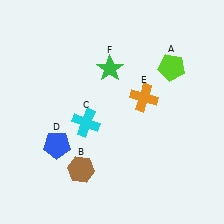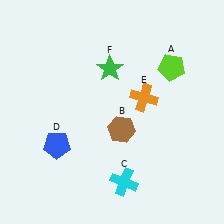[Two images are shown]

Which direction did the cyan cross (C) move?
The cyan cross (C) moved down.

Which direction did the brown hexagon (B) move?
The brown hexagon (B) moved up.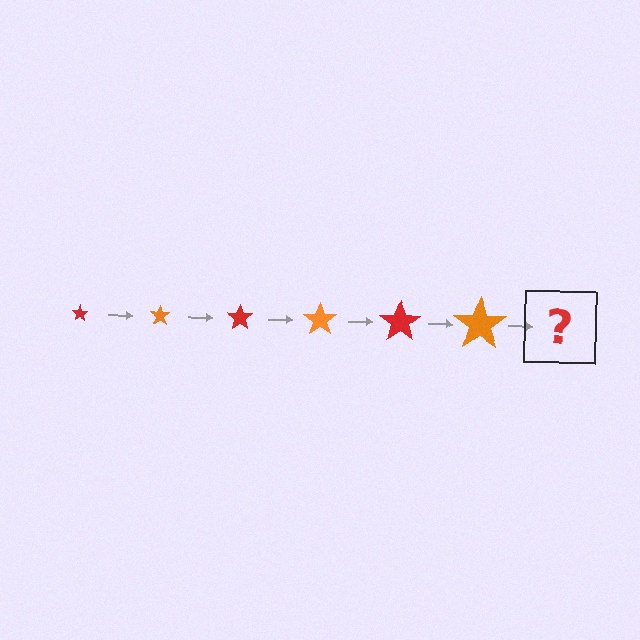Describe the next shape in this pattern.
It should be a red star, larger than the previous one.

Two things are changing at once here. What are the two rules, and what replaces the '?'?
The two rules are that the star grows larger each step and the color cycles through red and orange. The '?' should be a red star, larger than the previous one.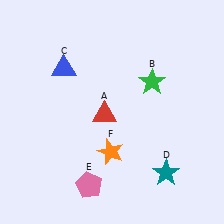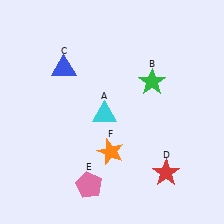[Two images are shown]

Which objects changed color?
A changed from red to cyan. D changed from teal to red.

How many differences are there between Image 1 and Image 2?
There are 2 differences between the two images.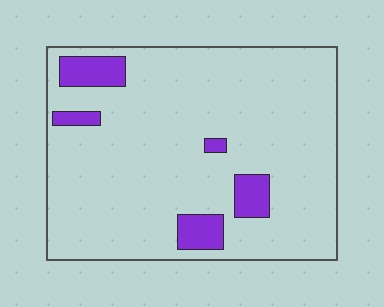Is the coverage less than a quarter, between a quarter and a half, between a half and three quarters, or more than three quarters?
Less than a quarter.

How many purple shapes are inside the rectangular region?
5.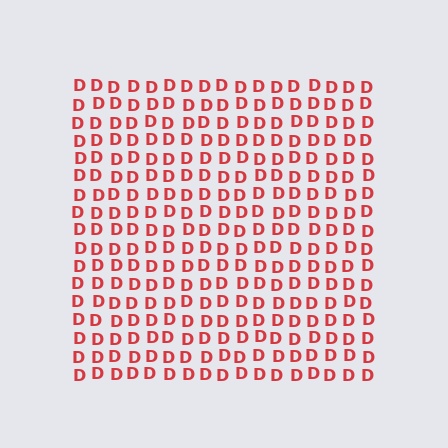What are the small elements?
The small elements are letter D's.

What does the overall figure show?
The overall figure shows a square.